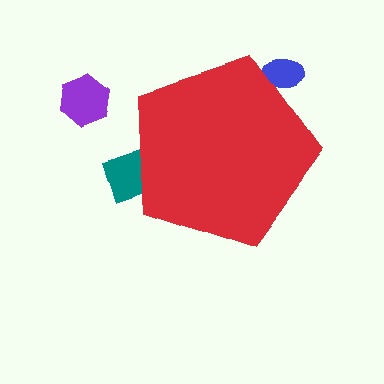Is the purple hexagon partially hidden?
No, the purple hexagon is fully visible.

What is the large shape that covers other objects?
A red pentagon.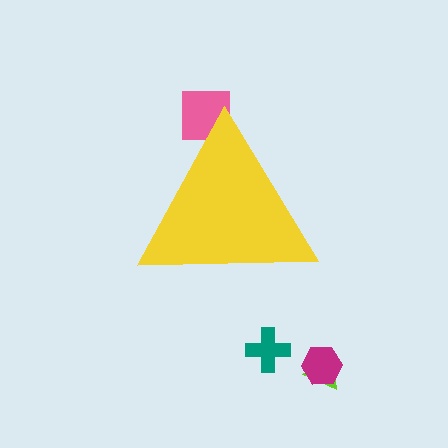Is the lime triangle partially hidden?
No, the lime triangle is fully visible.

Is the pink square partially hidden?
Yes, the pink square is partially hidden behind the yellow triangle.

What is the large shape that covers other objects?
A yellow triangle.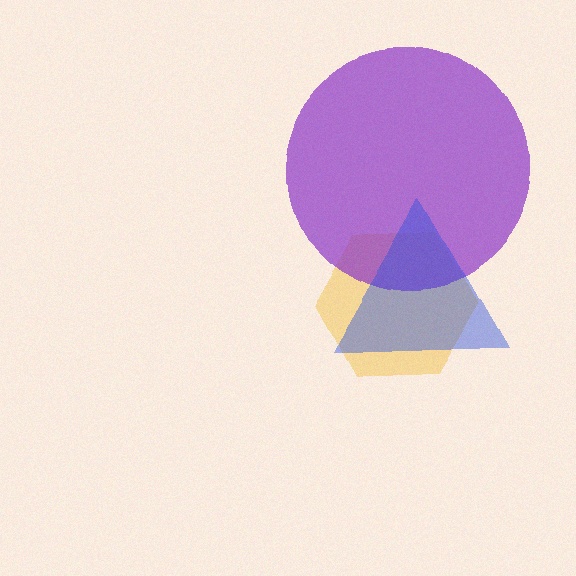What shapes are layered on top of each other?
The layered shapes are: a yellow hexagon, a purple circle, a blue triangle.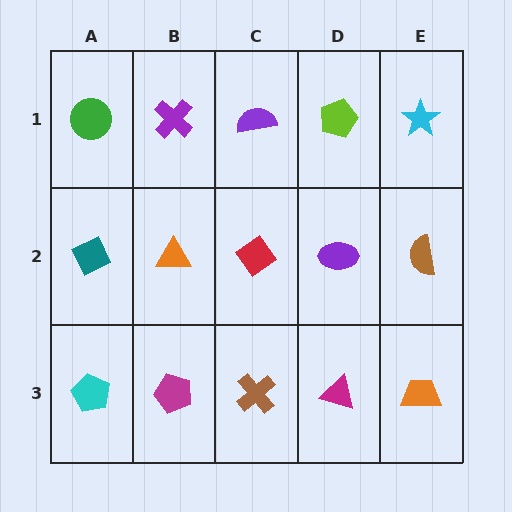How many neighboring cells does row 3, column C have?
3.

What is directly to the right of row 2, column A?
An orange triangle.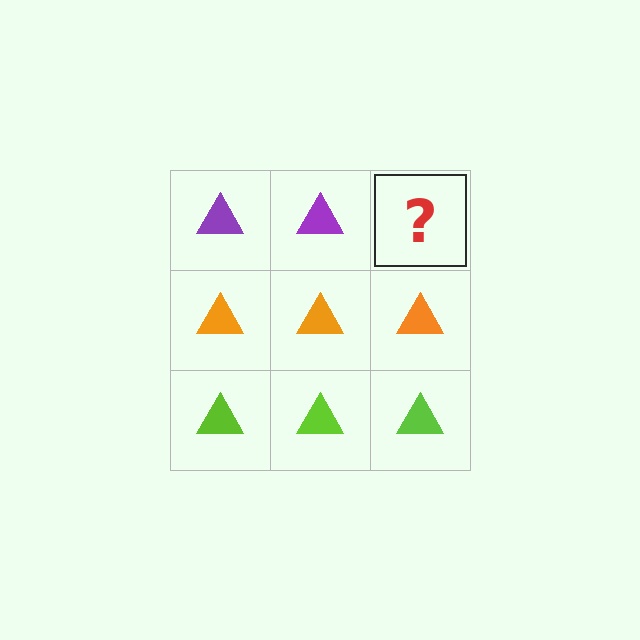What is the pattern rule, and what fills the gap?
The rule is that each row has a consistent color. The gap should be filled with a purple triangle.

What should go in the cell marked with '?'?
The missing cell should contain a purple triangle.